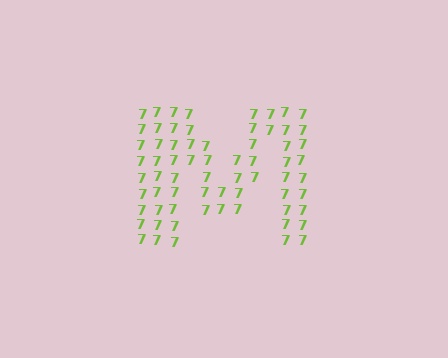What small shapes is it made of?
It is made of small digit 7's.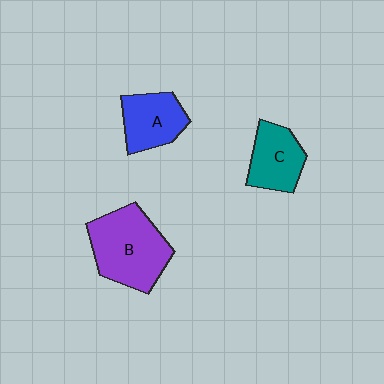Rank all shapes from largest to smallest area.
From largest to smallest: B (purple), A (blue), C (teal).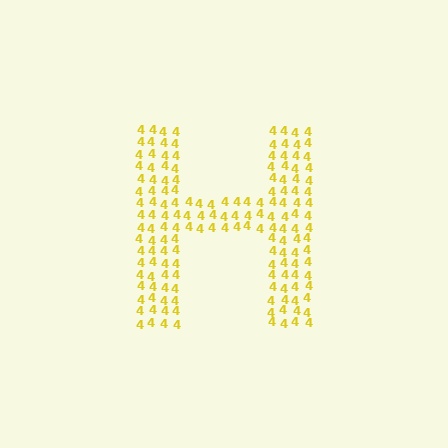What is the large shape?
The large shape is the letter H.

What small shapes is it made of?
It is made of small digit 4's.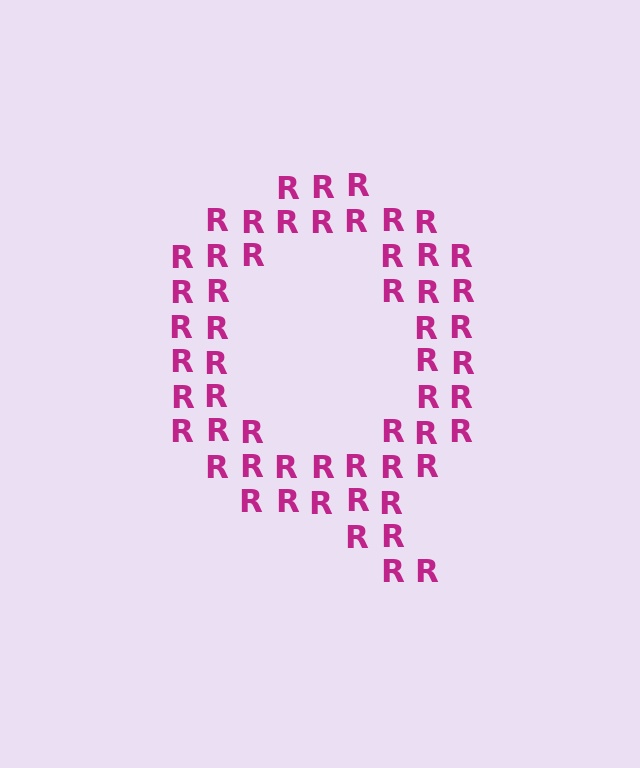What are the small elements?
The small elements are letter R's.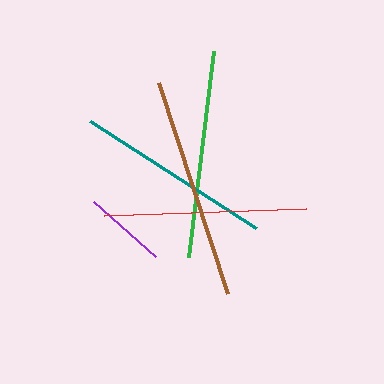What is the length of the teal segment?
The teal segment is approximately 197 pixels long.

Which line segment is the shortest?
The purple line is the shortest at approximately 83 pixels.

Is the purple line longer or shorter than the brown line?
The brown line is longer than the purple line.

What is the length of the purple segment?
The purple segment is approximately 83 pixels long.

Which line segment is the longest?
The brown line is the longest at approximately 222 pixels.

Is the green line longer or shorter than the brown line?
The brown line is longer than the green line.